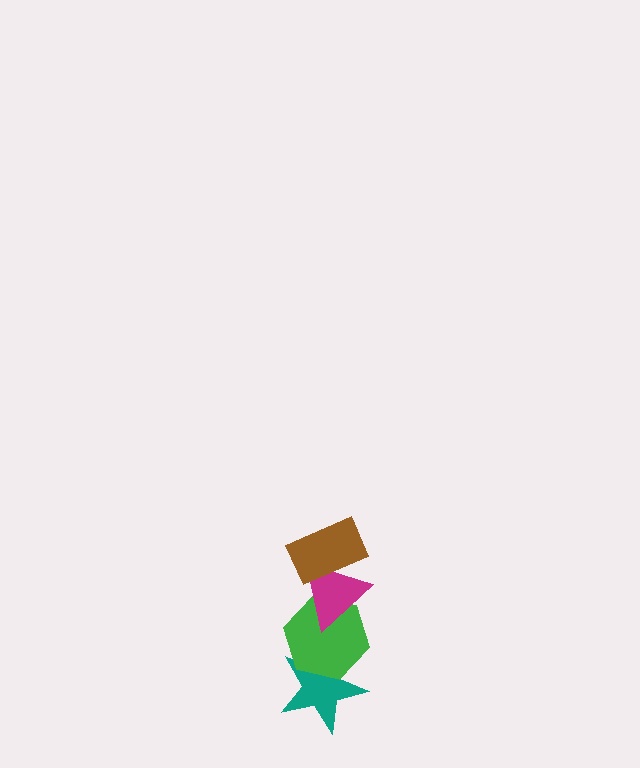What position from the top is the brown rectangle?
The brown rectangle is 1st from the top.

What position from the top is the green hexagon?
The green hexagon is 3rd from the top.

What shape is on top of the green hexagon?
The magenta triangle is on top of the green hexagon.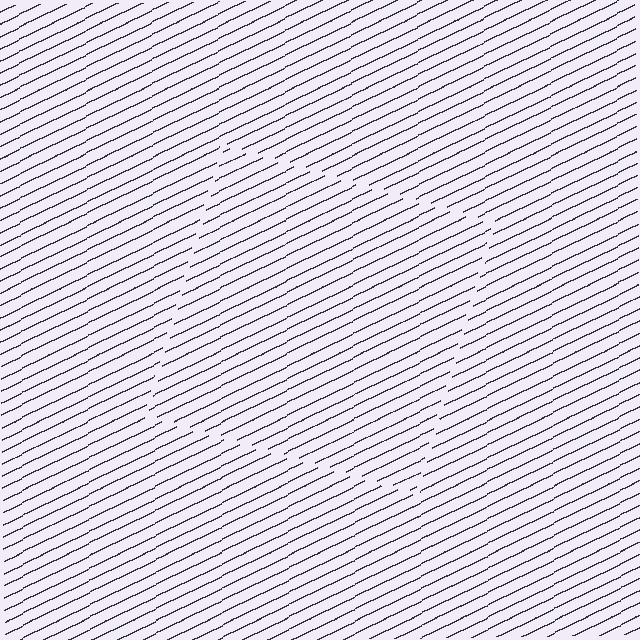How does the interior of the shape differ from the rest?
The interior of the shape contains the same grating, shifted by half a period — the contour is defined by the phase discontinuity where line-ends from the inner and outer gratings abut.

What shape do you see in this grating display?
An illusory square. The interior of the shape contains the same grating, shifted by half a period — the contour is defined by the phase discontinuity where line-ends from the inner and outer gratings abut.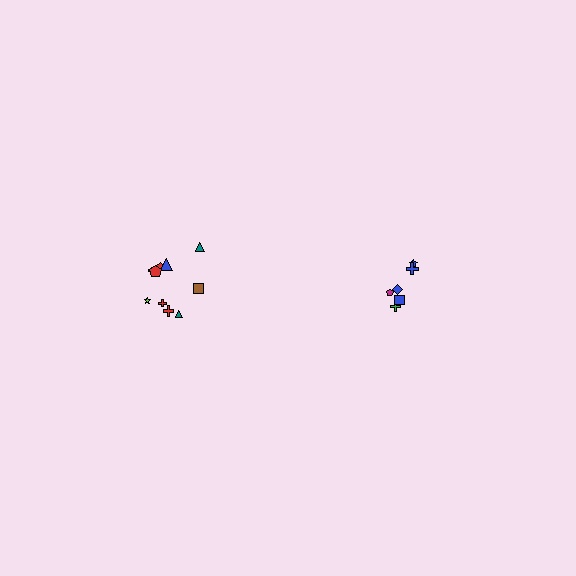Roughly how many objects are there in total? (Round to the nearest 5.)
Roughly 15 objects in total.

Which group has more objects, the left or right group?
The left group.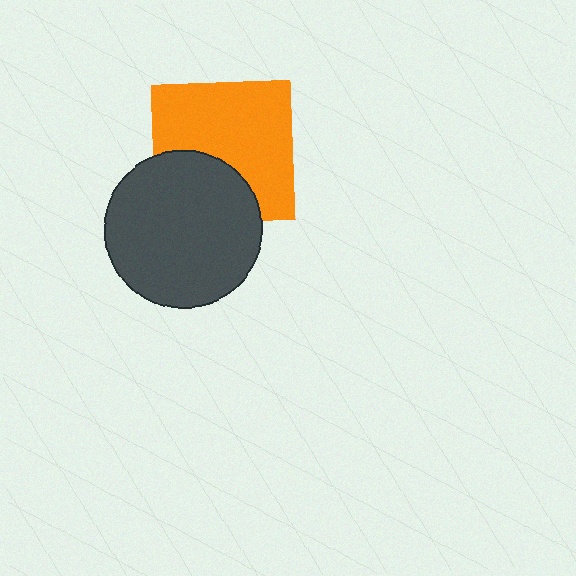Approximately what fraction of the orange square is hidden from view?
Roughly 33% of the orange square is hidden behind the dark gray circle.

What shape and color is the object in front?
The object in front is a dark gray circle.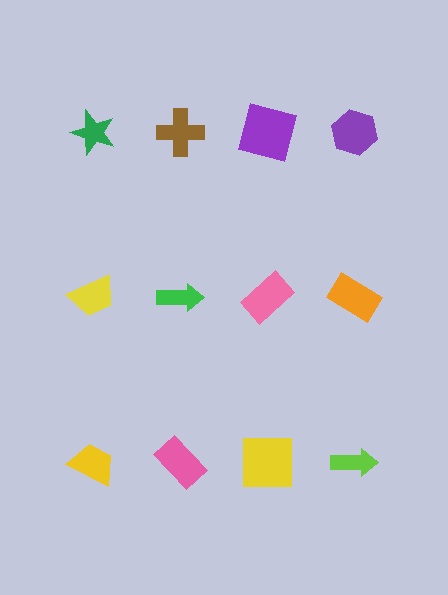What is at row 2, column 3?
A pink rectangle.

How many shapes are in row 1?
4 shapes.